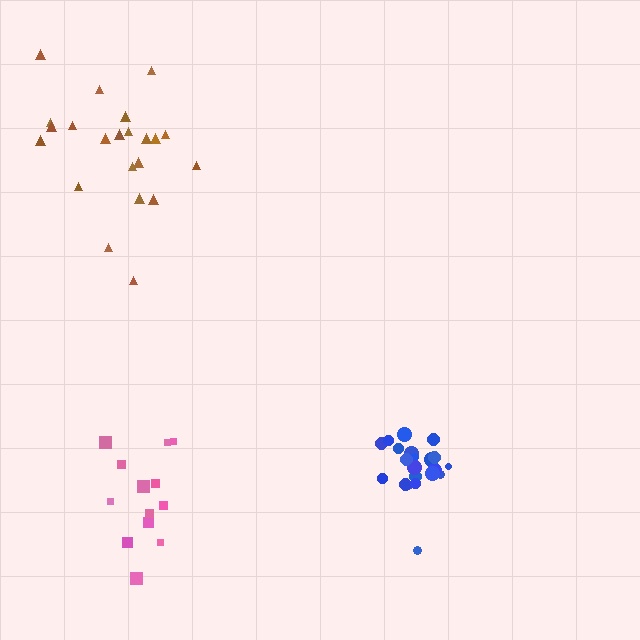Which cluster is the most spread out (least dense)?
Brown.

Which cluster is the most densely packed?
Blue.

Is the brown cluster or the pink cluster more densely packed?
Pink.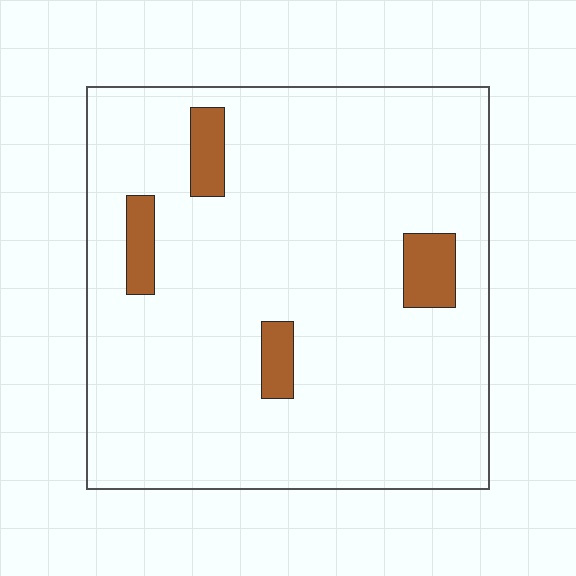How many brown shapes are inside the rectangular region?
4.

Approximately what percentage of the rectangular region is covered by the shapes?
Approximately 10%.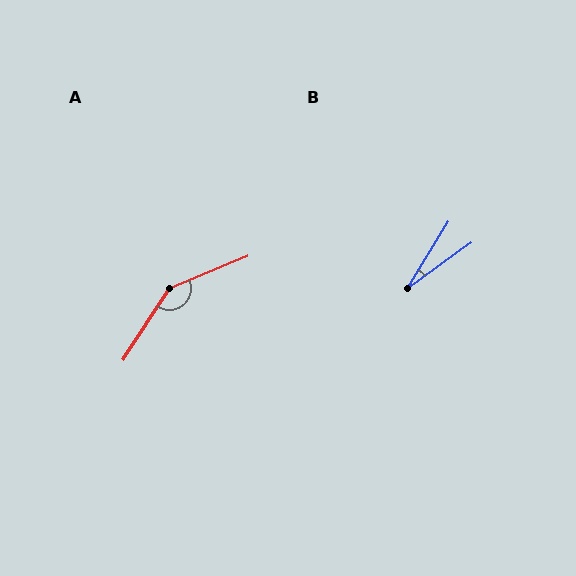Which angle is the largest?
A, at approximately 146 degrees.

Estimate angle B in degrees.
Approximately 23 degrees.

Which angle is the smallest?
B, at approximately 23 degrees.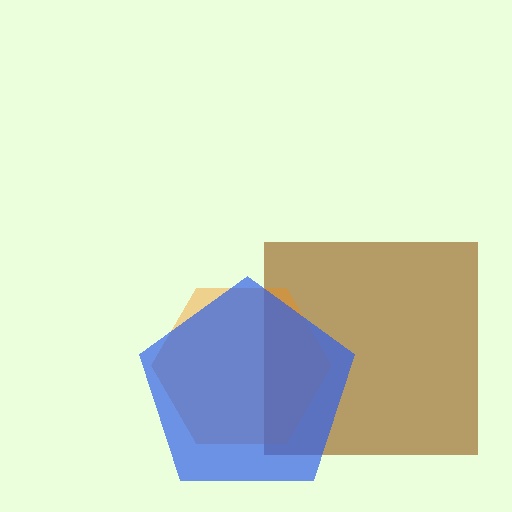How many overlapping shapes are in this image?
There are 3 overlapping shapes in the image.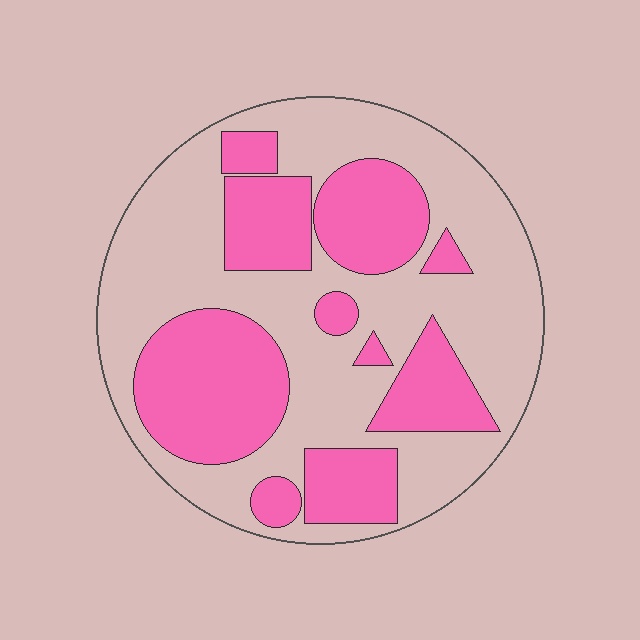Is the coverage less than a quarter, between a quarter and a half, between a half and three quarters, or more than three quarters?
Between a quarter and a half.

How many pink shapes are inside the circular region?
10.